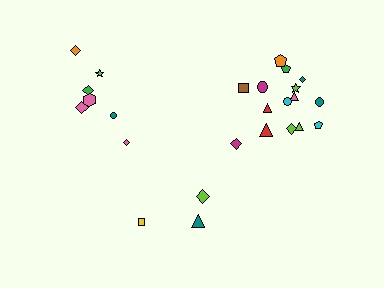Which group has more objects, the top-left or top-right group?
The top-right group.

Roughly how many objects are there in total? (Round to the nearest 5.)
Roughly 25 objects in total.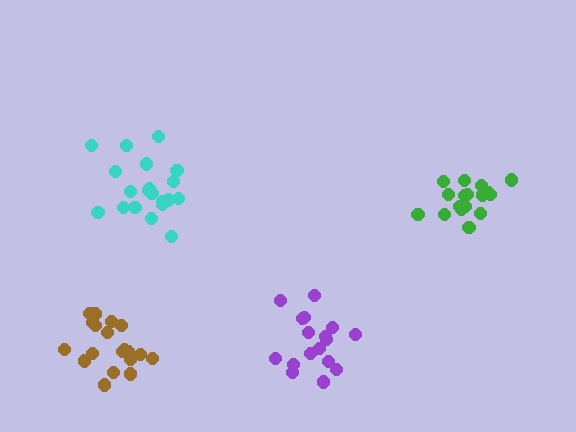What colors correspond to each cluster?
The clusters are colored: purple, brown, green, cyan.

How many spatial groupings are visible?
There are 4 spatial groupings.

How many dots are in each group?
Group 1: 17 dots, Group 2: 20 dots, Group 3: 17 dots, Group 4: 20 dots (74 total).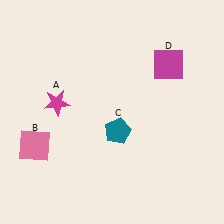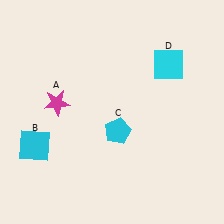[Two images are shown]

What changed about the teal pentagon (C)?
In Image 1, C is teal. In Image 2, it changed to cyan.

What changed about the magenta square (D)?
In Image 1, D is magenta. In Image 2, it changed to cyan.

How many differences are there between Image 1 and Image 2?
There are 3 differences between the two images.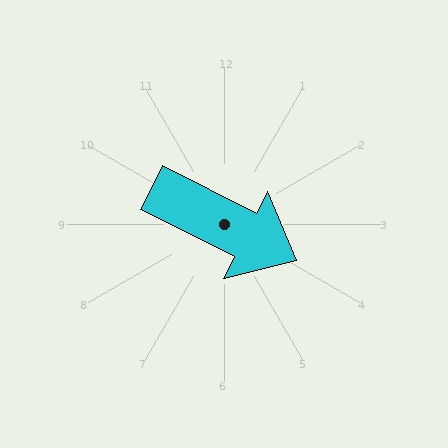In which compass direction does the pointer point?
Southeast.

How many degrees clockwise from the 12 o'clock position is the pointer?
Approximately 117 degrees.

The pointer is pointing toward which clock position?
Roughly 4 o'clock.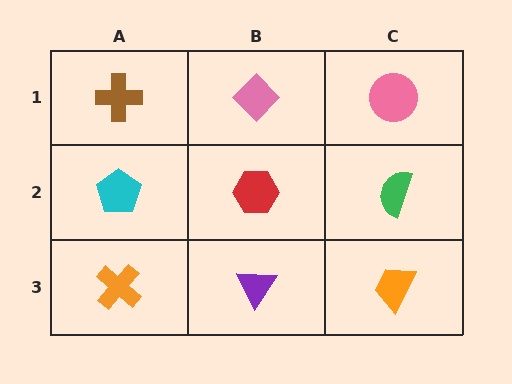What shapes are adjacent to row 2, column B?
A pink diamond (row 1, column B), a purple triangle (row 3, column B), a cyan pentagon (row 2, column A), a green semicircle (row 2, column C).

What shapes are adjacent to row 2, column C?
A pink circle (row 1, column C), an orange trapezoid (row 3, column C), a red hexagon (row 2, column B).